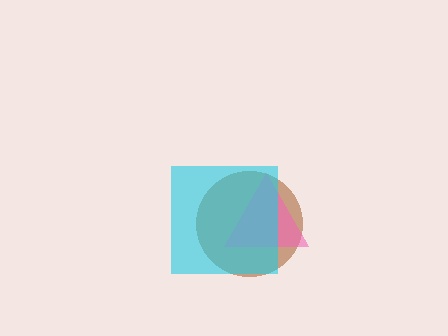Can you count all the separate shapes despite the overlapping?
Yes, there are 3 separate shapes.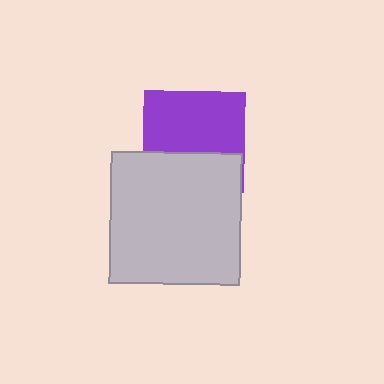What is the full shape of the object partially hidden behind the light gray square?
The partially hidden object is a purple square.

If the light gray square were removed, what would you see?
You would see the complete purple square.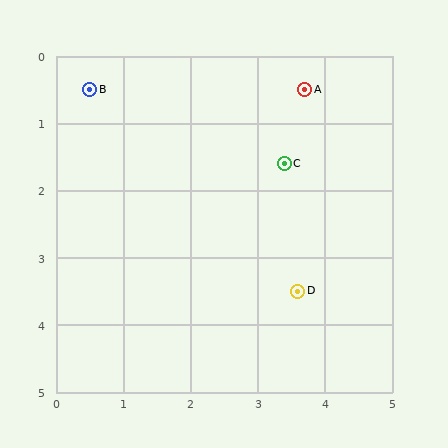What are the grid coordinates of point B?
Point B is at approximately (0.5, 0.5).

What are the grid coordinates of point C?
Point C is at approximately (3.4, 1.6).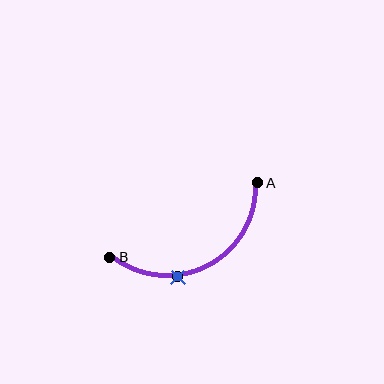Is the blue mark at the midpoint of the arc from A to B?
No. The blue mark lies on the arc but is closer to endpoint B. The arc midpoint would be at the point on the curve equidistant along the arc from both A and B.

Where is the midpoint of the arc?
The arc midpoint is the point on the curve farthest from the straight line joining A and B. It sits below that line.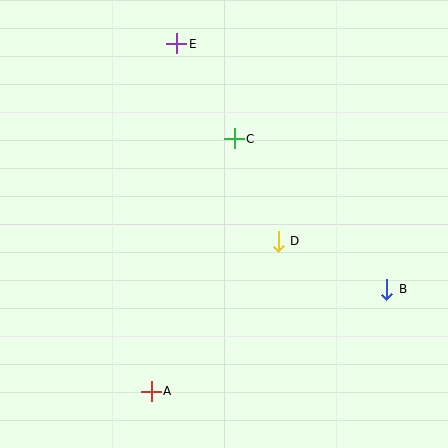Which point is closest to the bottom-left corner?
Point A is closest to the bottom-left corner.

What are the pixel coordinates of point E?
Point E is at (177, 44).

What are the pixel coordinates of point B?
Point B is at (387, 289).